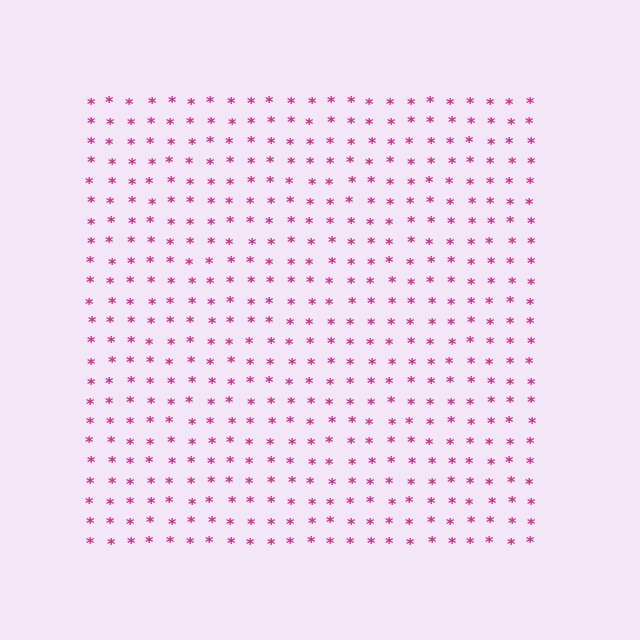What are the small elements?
The small elements are asterisks.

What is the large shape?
The large shape is a square.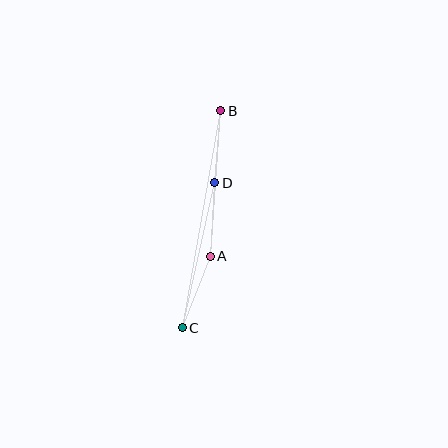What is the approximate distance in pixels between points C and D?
The distance between C and D is approximately 149 pixels.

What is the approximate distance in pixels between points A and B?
The distance between A and B is approximately 146 pixels.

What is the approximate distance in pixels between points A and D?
The distance between A and D is approximately 73 pixels.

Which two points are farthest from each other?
Points B and C are farthest from each other.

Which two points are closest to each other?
Points B and D are closest to each other.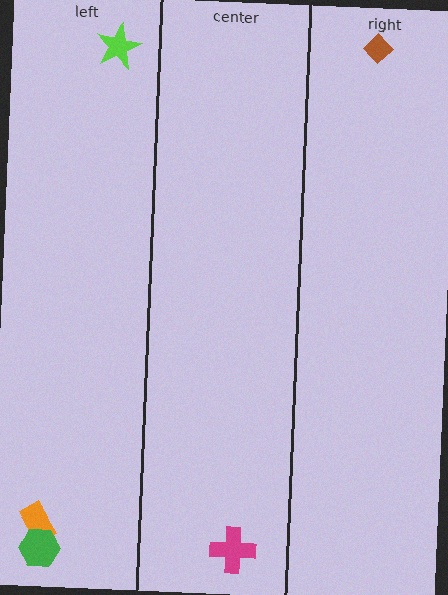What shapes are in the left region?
The lime star, the orange rectangle, the green hexagon.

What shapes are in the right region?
The brown diamond.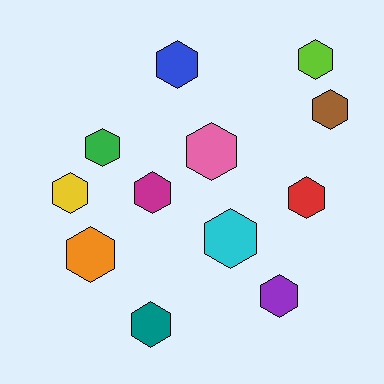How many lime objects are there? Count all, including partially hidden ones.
There is 1 lime object.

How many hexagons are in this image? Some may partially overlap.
There are 12 hexagons.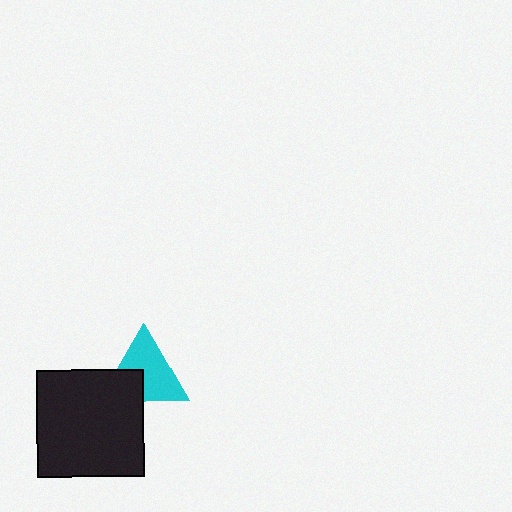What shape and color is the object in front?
The object in front is a black square.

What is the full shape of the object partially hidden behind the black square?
The partially hidden object is a cyan triangle.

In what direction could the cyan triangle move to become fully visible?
The cyan triangle could move toward the upper-right. That would shift it out from behind the black square entirely.